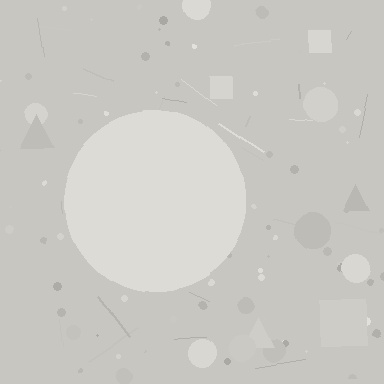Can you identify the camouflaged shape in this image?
The camouflaged shape is a circle.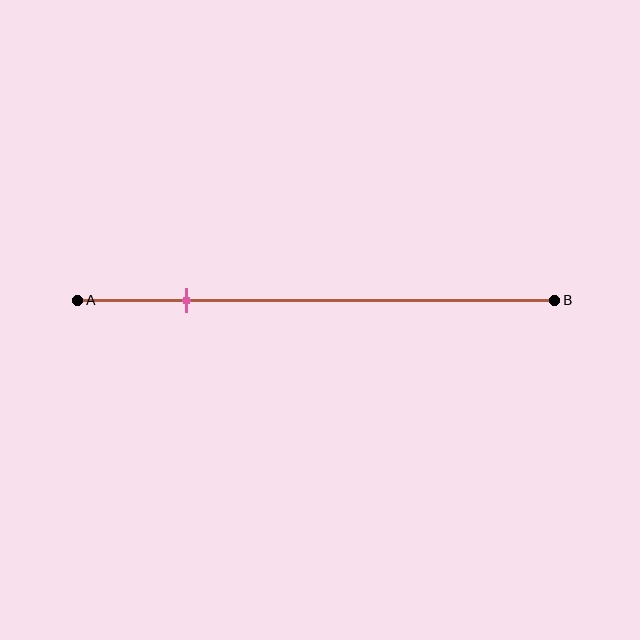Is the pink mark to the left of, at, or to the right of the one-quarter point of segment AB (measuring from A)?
The pink mark is approximately at the one-quarter point of segment AB.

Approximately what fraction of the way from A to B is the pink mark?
The pink mark is approximately 25% of the way from A to B.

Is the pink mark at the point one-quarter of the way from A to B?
Yes, the mark is approximately at the one-quarter point.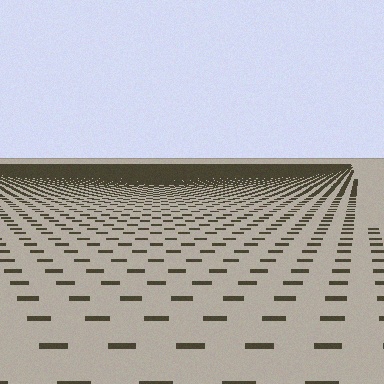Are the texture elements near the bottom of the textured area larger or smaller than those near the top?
Larger. Near the bottom, elements are closer to the viewer and appear at a bigger on-screen size.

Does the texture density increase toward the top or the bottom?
Density increases toward the top.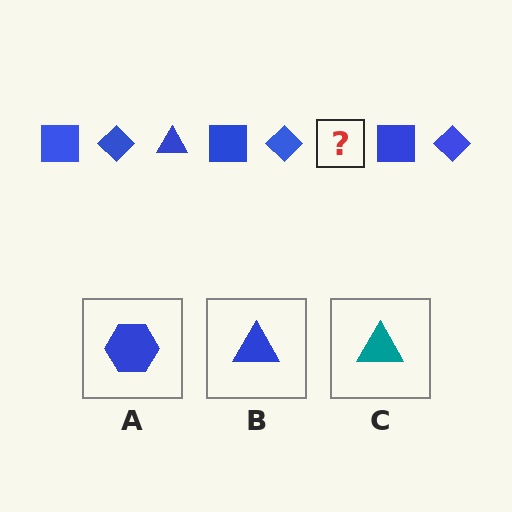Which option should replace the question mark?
Option B.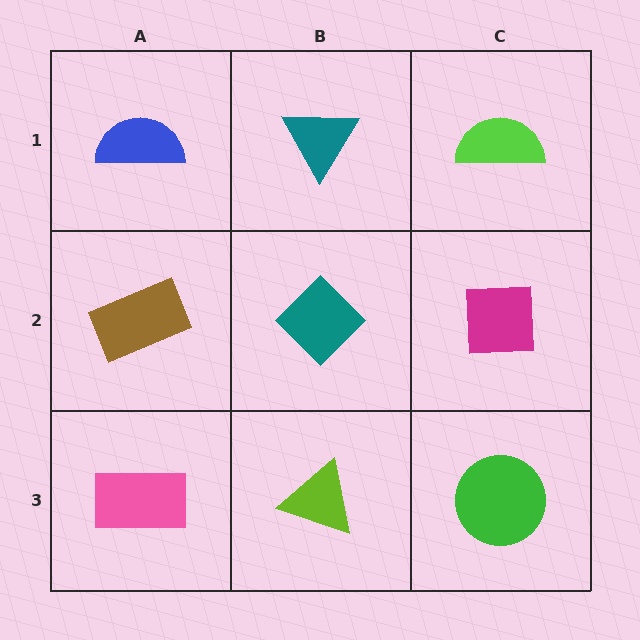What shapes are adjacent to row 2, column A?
A blue semicircle (row 1, column A), a pink rectangle (row 3, column A), a teal diamond (row 2, column B).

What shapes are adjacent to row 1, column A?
A brown rectangle (row 2, column A), a teal triangle (row 1, column B).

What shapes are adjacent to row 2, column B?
A teal triangle (row 1, column B), a lime triangle (row 3, column B), a brown rectangle (row 2, column A), a magenta square (row 2, column C).